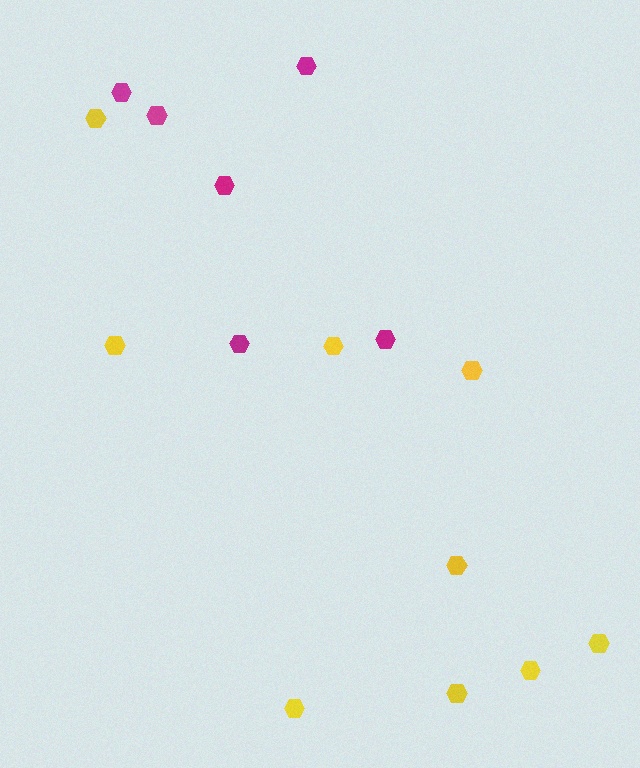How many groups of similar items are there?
There are 2 groups: one group of magenta hexagons (6) and one group of yellow hexagons (9).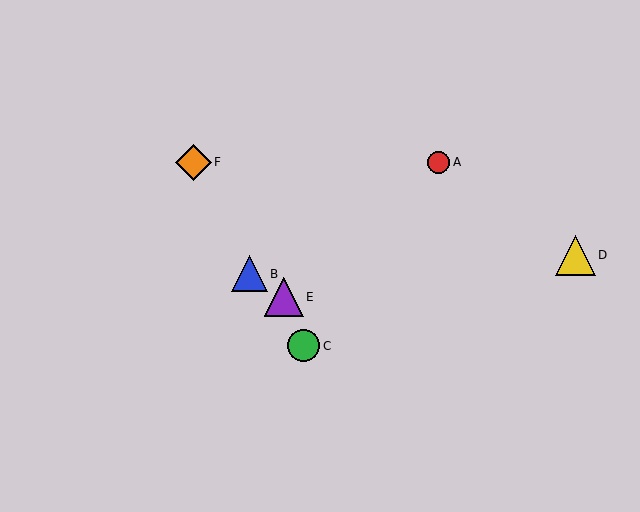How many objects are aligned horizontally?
2 objects (A, F) are aligned horizontally.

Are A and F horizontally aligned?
Yes, both are at y≈162.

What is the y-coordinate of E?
Object E is at y≈297.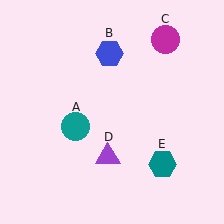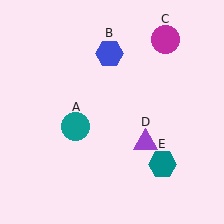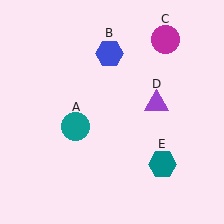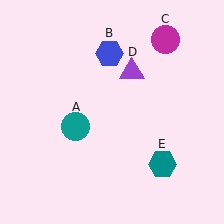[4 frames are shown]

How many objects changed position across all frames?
1 object changed position: purple triangle (object D).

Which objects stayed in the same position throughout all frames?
Teal circle (object A) and blue hexagon (object B) and magenta circle (object C) and teal hexagon (object E) remained stationary.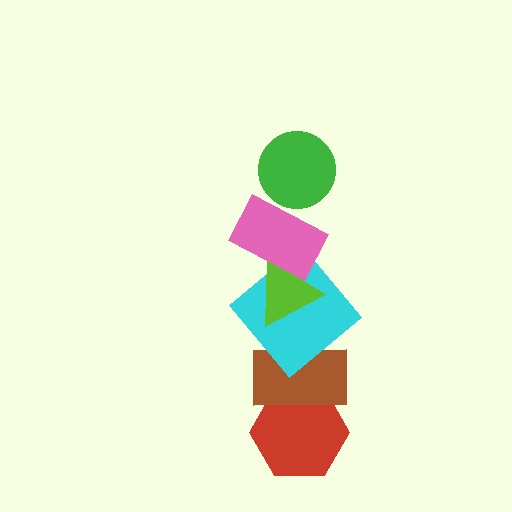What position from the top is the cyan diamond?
The cyan diamond is 4th from the top.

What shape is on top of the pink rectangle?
The green circle is on top of the pink rectangle.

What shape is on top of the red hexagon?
The brown rectangle is on top of the red hexagon.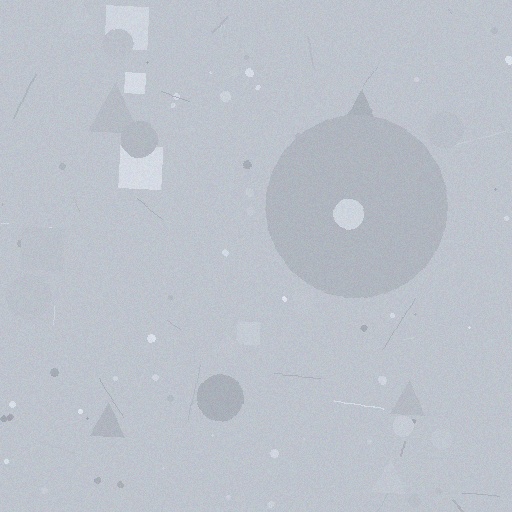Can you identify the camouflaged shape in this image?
The camouflaged shape is a circle.